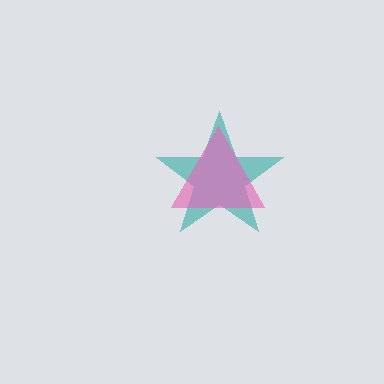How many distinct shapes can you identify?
There are 2 distinct shapes: a teal star, a pink triangle.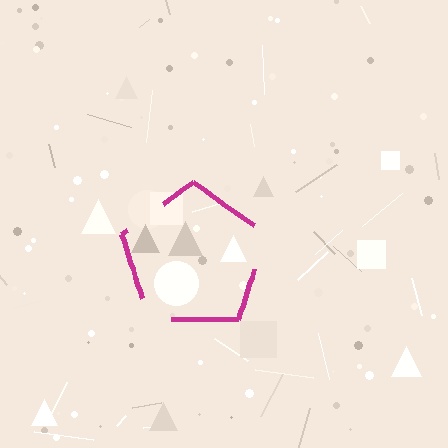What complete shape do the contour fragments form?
The contour fragments form a pentagon.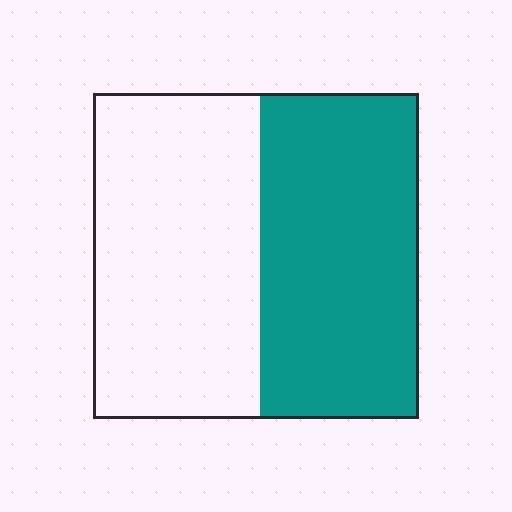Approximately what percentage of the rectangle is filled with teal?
Approximately 50%.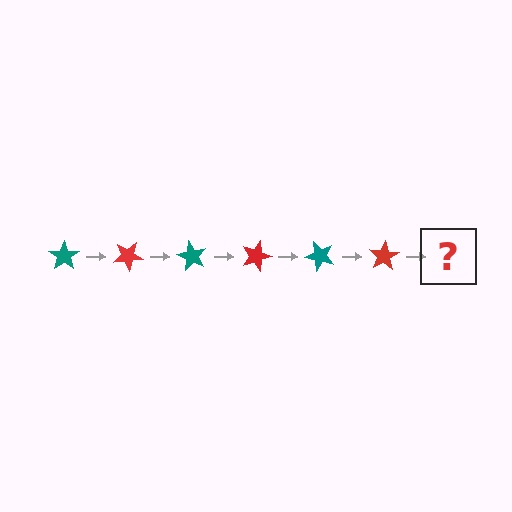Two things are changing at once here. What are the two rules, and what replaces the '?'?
The two rules are that it rotates 30 degrees each step and the color cycles through teal and red. The '?' should be a teal star, rotated 180 degrees from the start.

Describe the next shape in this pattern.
It should be a teal star, rotated 180 degrees from the start.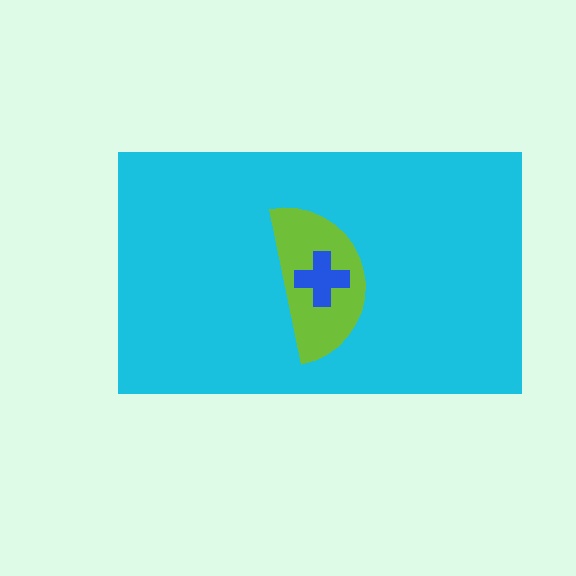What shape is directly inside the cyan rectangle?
The lime semicircle.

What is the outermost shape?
The cyan rectangle.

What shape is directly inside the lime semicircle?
The blue cross.